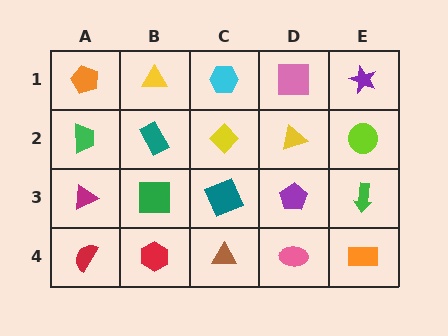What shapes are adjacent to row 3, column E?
A lime circle (row 2, column E), an orange rectangle (row 4, column E), a purple pentagon (row 3, column D).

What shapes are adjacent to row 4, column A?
A magenta triangle (row 3, column A), a red hexagon (row 4, column B).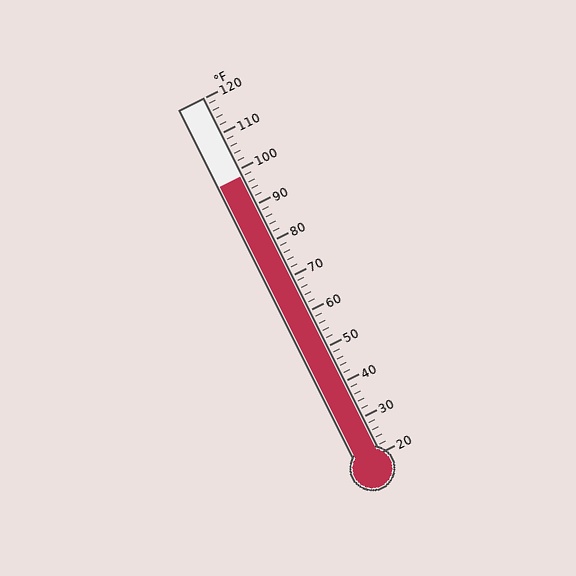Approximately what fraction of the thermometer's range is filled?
The thermometer is filled to approximately 80% of its range.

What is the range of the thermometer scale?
The thermometer scale ranges from 20°F to 120°F.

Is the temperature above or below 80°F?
The temperature is above 80°F.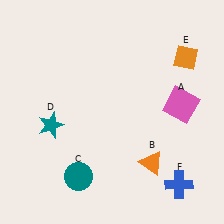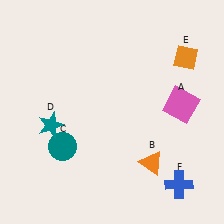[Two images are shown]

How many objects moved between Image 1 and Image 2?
1 object moved between the two images.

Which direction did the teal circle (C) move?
The teal circle (C) moved up.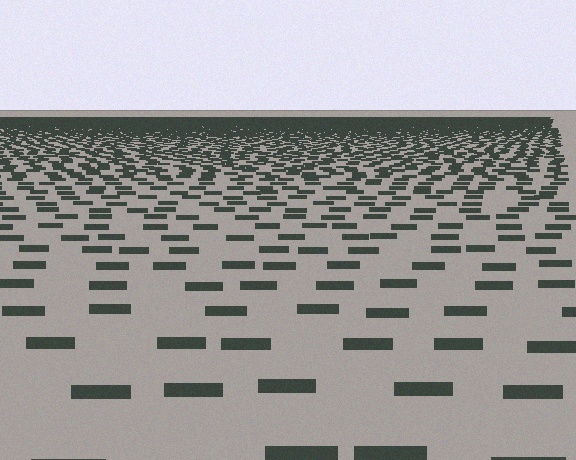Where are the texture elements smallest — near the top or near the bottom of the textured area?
Near the top.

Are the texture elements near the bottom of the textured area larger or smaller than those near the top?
Larger. Near the bottom, elements are closer to the viewer and appear at a bigger on-screen size.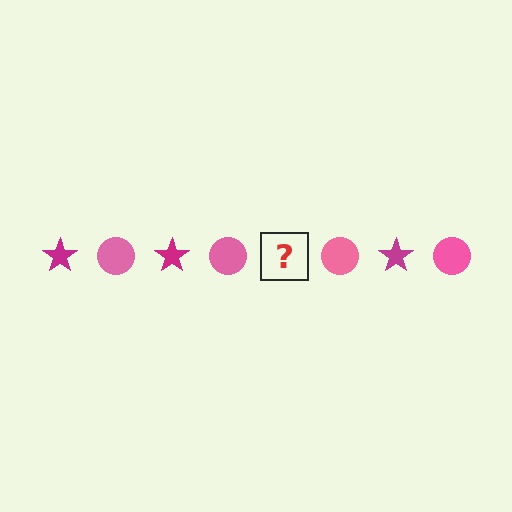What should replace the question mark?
The question mark should be replaced with a magenta star.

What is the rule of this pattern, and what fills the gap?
The rule is that the pattern alternates between magenta star and pink circle. The gap should be filled with a magenta star.